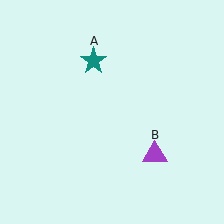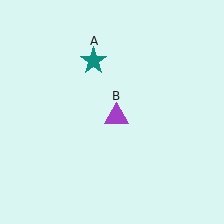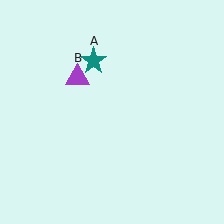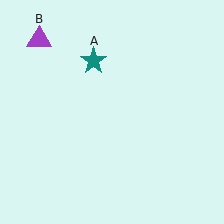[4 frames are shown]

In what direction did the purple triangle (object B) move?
The purple triangle (object B) moved up and to the left.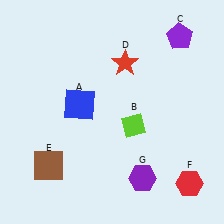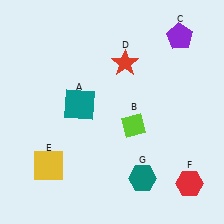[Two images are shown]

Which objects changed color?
A changed from blue to teal. E changed from brown to yellow. G changed from purple to teal.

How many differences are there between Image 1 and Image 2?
There are 3 differences between the two images.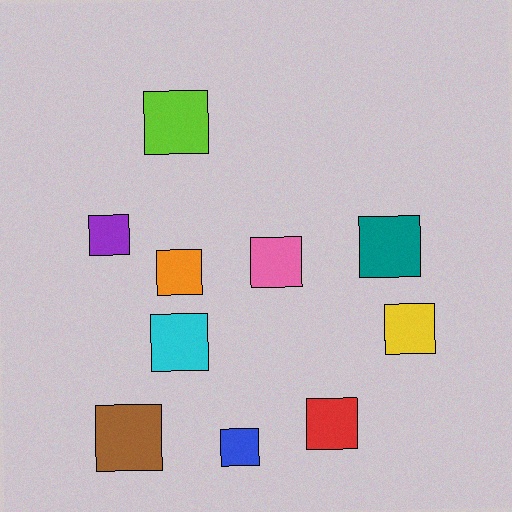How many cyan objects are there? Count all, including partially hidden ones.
There is 1 cyan object.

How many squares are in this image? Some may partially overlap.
There are 10 squares.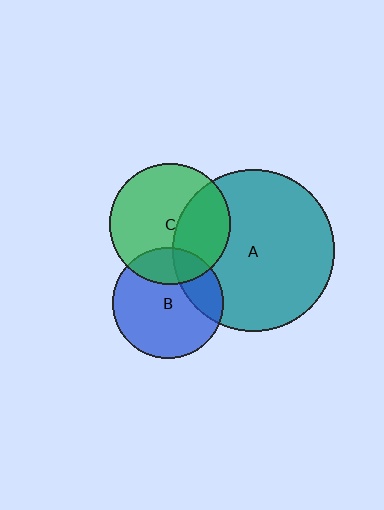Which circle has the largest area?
Circle A (teal).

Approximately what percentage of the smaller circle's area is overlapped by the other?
Approximately 25%.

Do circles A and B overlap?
Yes.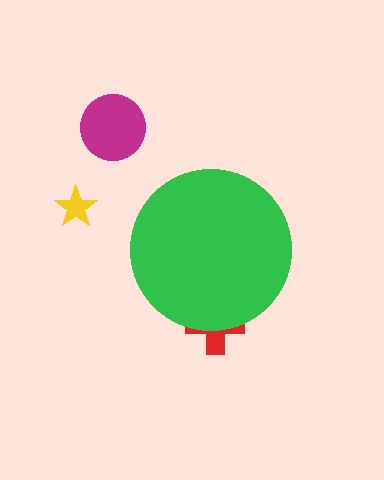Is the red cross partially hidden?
Yes, the red cross is partially hidden behind the green circle.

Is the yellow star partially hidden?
No, the yellow star is fully visible.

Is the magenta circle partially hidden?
No, the magenta circle is fully visible.